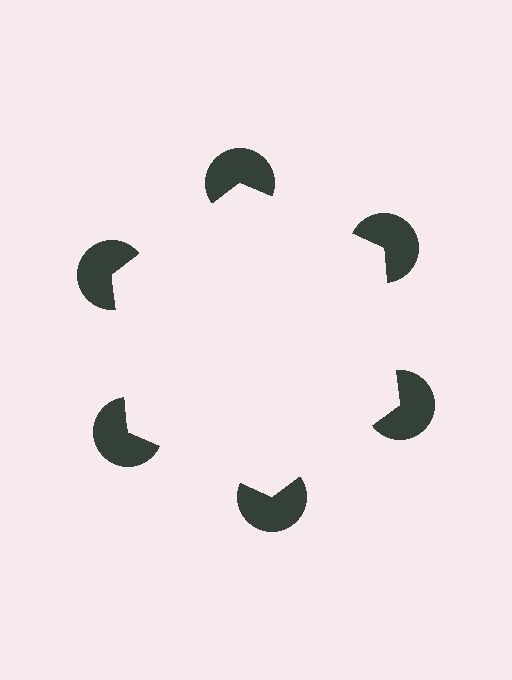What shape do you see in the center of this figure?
An illusory hexagon — its edges are inferred from the aligned wedge cuts in the pac-man discs, not physically drawn.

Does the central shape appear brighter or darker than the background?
It typically appears slightly brighter than the background, even though no actual brightness change is drawn.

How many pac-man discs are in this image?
There are 6 — one at each vertex of the illusory hexagon.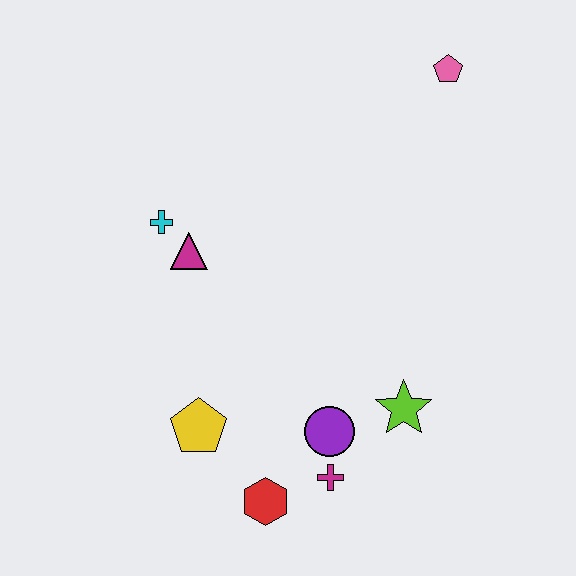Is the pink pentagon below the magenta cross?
No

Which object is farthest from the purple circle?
The pink pentagon is farthest from the purple circle.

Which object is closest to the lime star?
The purple circle is closest to the lime star.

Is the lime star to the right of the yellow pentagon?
Yes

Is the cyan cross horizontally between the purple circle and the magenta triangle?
No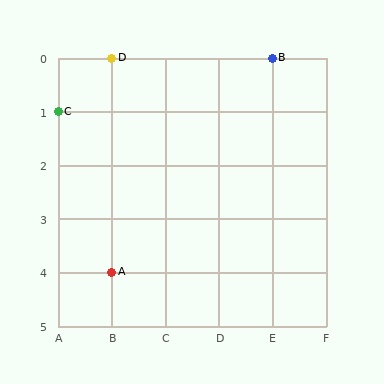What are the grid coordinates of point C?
Point C is at grid coordinates (A, 1).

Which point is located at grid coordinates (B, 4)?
Point A is at (B, 4).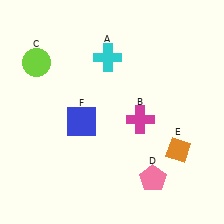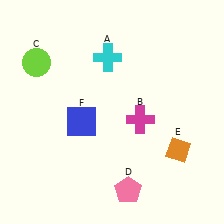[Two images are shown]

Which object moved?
The pink pentagon (D) moved left.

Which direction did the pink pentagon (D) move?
The pink pentagon (D) moved left.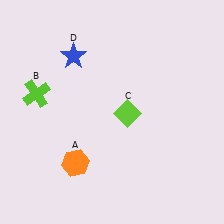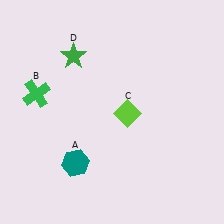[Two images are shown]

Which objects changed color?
A changed from orange to teal. B changed from lime to green. D changed from blue to green.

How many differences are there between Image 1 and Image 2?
There are 3 differences between the two images.